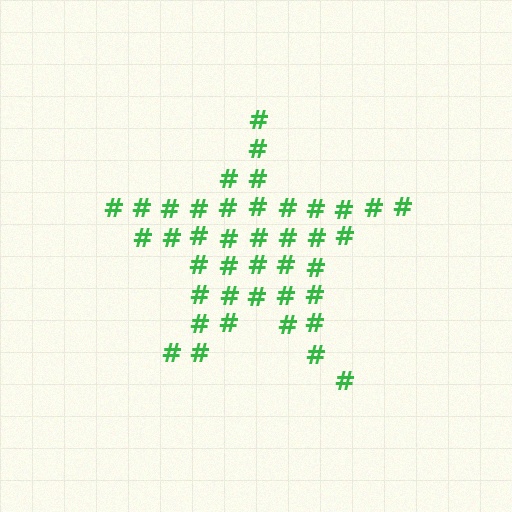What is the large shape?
The large shape is a star.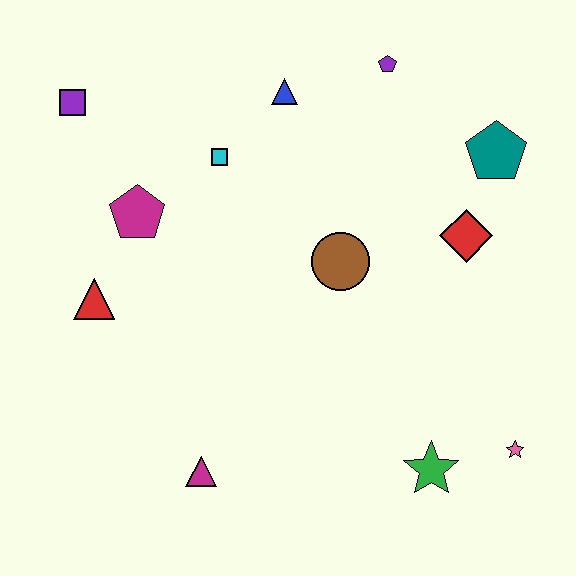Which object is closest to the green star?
The pink star is closest to the green star.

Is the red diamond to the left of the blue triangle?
No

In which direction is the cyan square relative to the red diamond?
The cyan square is to the left of the red diamond.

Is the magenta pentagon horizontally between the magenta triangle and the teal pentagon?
No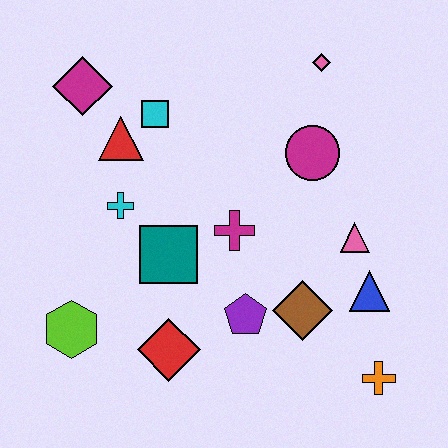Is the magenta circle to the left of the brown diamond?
No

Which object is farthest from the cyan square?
The orange cross is farthest from the cyan square.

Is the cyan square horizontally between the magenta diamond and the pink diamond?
Yes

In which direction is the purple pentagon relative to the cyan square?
The purple pentagon is below the cyan square.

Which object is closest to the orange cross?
The blue triangle is closest to the orange cross.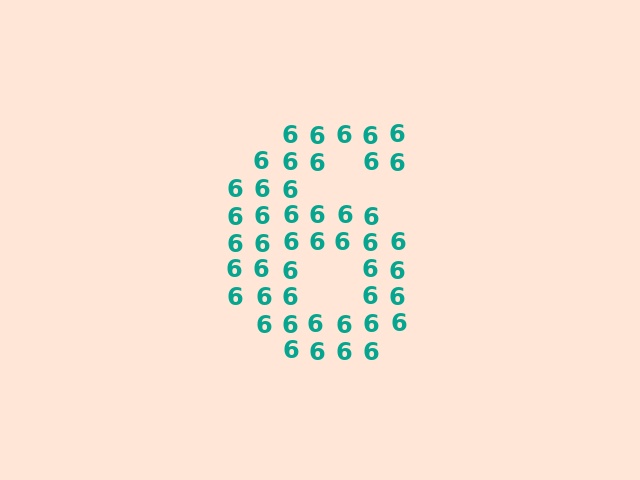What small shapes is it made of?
It is made of small digit 6's.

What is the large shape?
The large shape is the digit 6.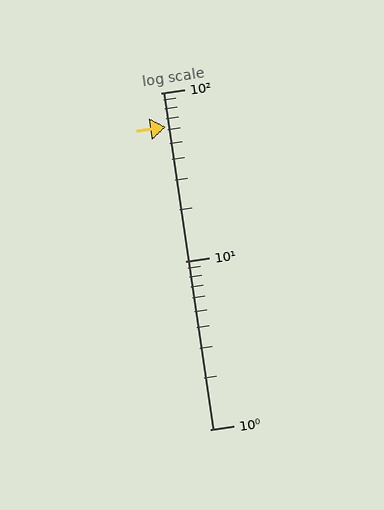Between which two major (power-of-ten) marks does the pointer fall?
The pointer is between 10 and 100.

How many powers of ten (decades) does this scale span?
The scale spans 2 decades, from 1 to 100.